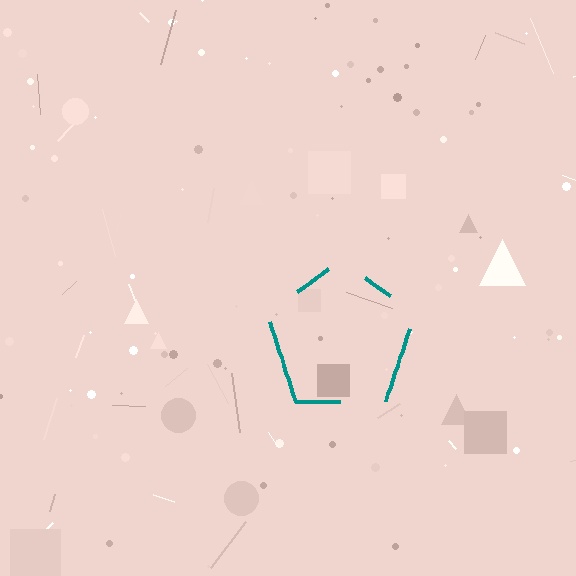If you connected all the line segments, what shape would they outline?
They would outline a pentagon.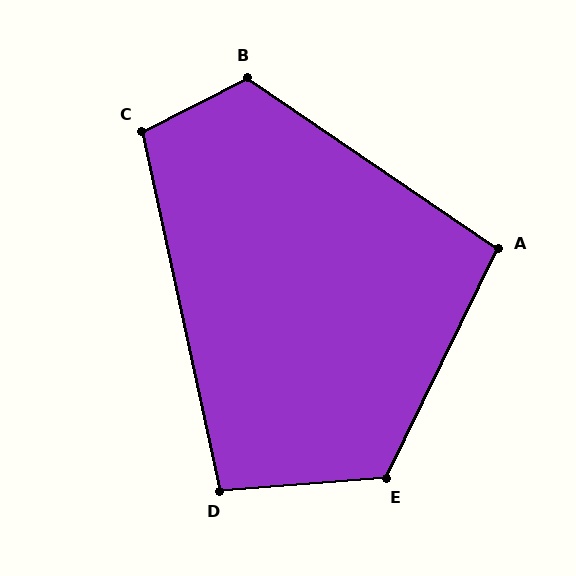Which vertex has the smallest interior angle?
D, at approximately 98 degrees.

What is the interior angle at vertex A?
Approximately 98 degrees (obtuse).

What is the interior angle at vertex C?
Approximately 105 degrees (obtuse).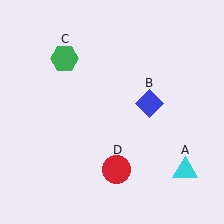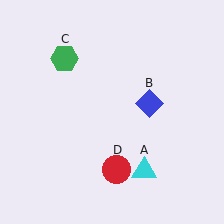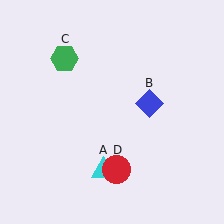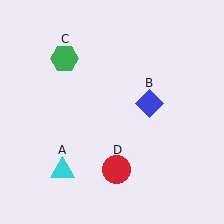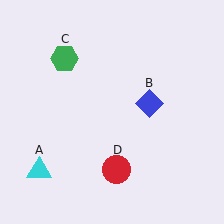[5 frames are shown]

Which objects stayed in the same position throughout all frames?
Blue diamond (object B) and green hexagon (object C) and red circle (object D) remained stationary.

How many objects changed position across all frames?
1 object changed position: cyan triangle (object A).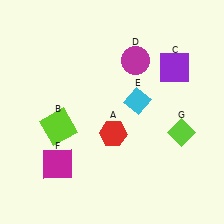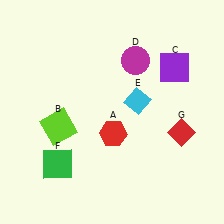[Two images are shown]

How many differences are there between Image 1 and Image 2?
There are 2 differences between the two images.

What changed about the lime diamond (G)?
In Image 1, G is lime. In Image 2, it changed to red.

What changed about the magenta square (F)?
In Image 1, F is magenta. In Image 2, it changed to green.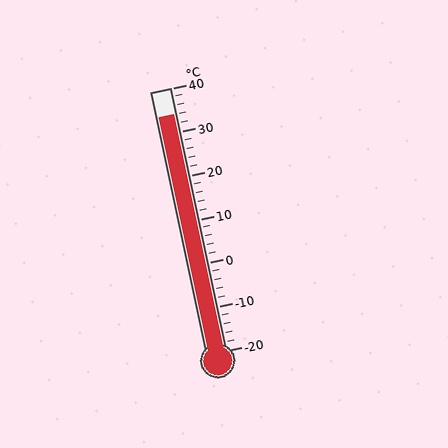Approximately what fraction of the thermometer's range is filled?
The thermometer is filled to approximately 90% of its range.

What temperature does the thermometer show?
The thermometer shows approximately 34°C.